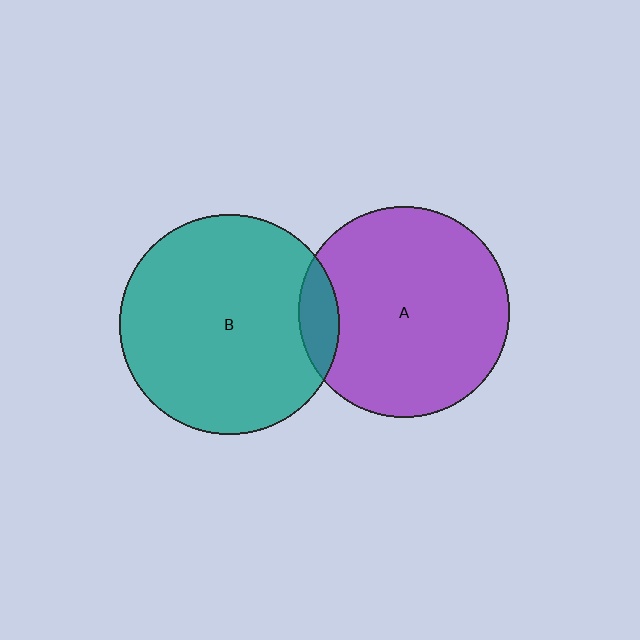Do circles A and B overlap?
Yes.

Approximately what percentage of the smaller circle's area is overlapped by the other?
Approximately 10%.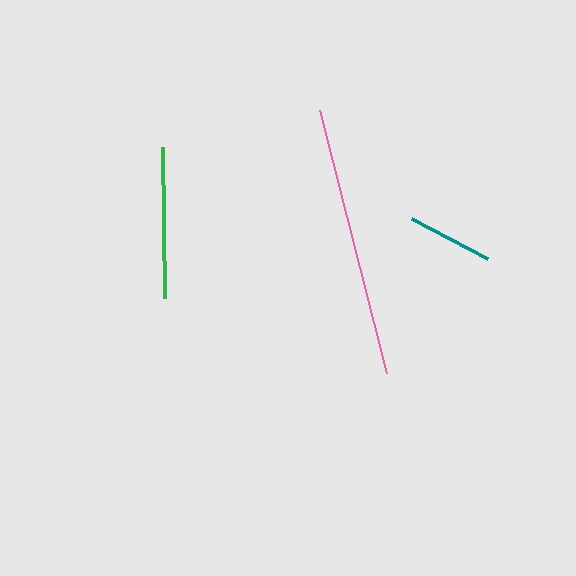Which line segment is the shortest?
The teal line is the shortest at approximately 86 pixels.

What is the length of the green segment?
The green segment is approximately 151 pixels long.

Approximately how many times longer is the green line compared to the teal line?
The green line is approximately 1.8 times the length of the teal line.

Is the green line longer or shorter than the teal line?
The green line is longer than the teal line.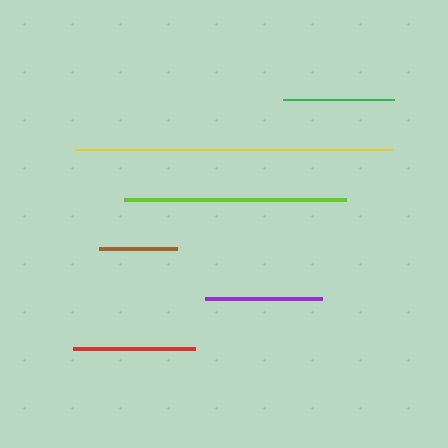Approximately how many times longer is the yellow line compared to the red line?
The yellow line is approximately 2.6 times the length of the red line.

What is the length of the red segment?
The red segment is approximately 122 pixels long.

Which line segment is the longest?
The yellow line is the longest at approximately 317 pixels.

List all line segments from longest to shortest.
From longest to shortest: yellow, lime, red, purple, green, brown.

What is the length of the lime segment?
The lime segment is approximately 222 pixels long.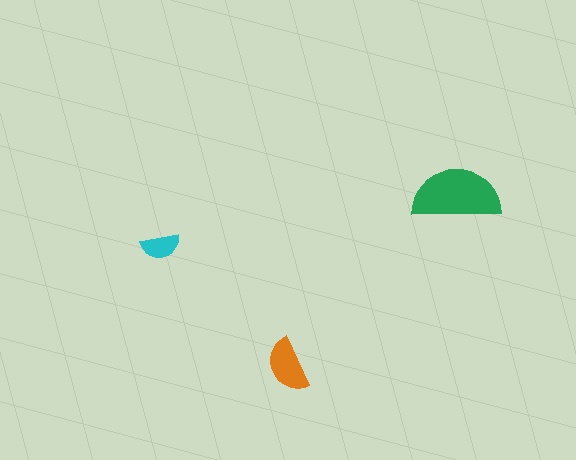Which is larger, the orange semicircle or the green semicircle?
The green one.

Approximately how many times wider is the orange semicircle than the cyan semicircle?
About 1.5 times wider.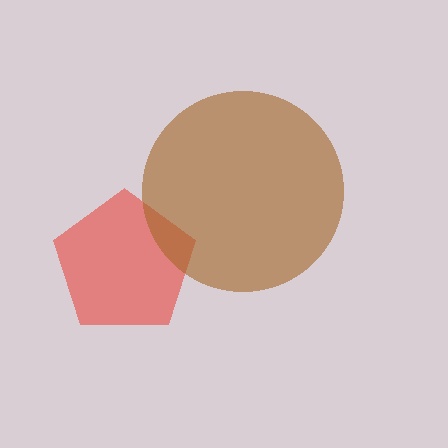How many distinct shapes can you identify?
There are 2 distinct shapes: a red pentagon, a brown circle.